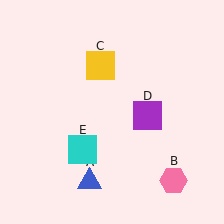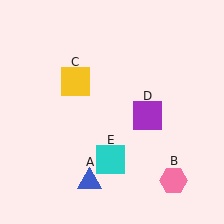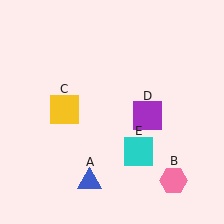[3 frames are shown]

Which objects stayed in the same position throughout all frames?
Blue triangle (object A) and pink hexagon (object B) and purple square (object D) remained stationary.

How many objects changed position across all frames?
2 objects changed position: yellow square (object C), cyan square (object E).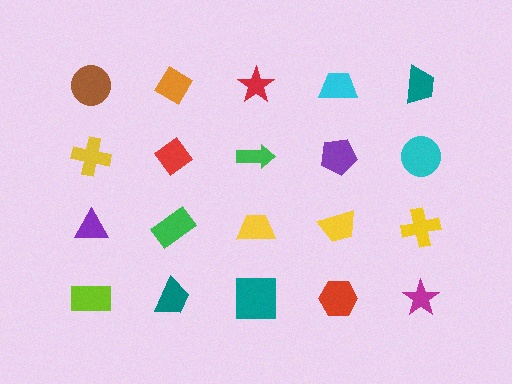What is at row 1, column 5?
A teal trapezoid.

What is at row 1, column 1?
A brown circle.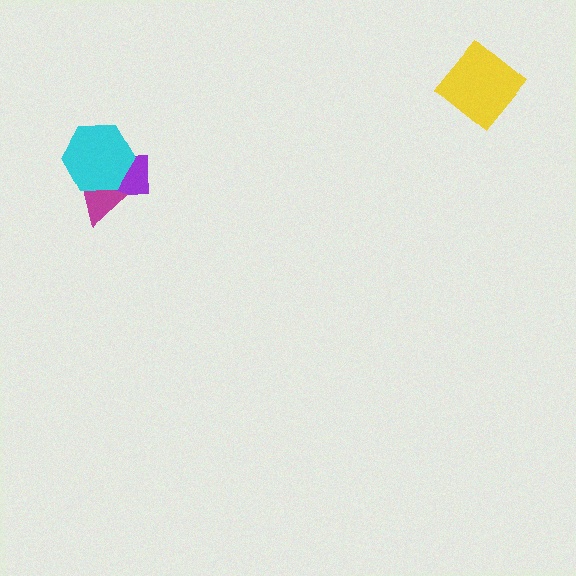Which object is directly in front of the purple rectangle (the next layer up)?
The magenta triangle is directly in front of the purple rectangle.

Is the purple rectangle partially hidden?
Yes, it is partially covered by another shape.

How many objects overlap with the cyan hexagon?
2 objects overlap with the cyan hexagon.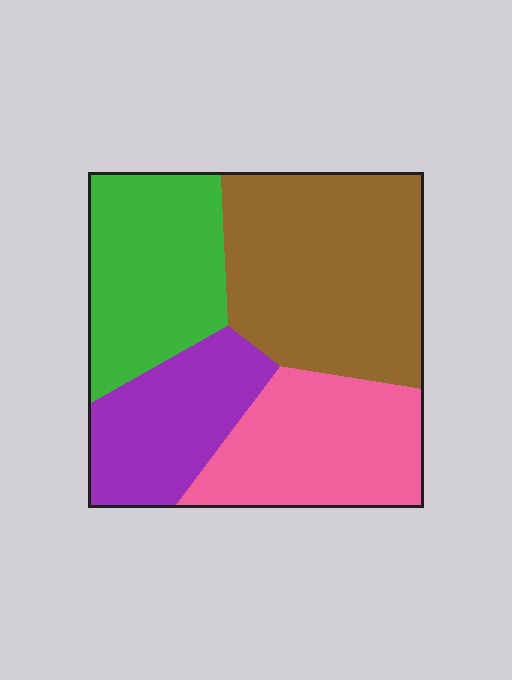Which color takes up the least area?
Purple, at roughly 20%.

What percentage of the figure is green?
Green takes up about one quarter (1/4) of the figure.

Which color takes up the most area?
Brown, at roughly 35%.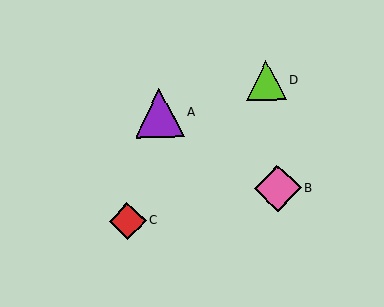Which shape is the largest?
The purple triangle (labeled A) is the largest.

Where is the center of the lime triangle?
The center of the lime triangle is at (266, 80).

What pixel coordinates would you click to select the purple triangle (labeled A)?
Click at (160, 113) to select the purple triangle A.